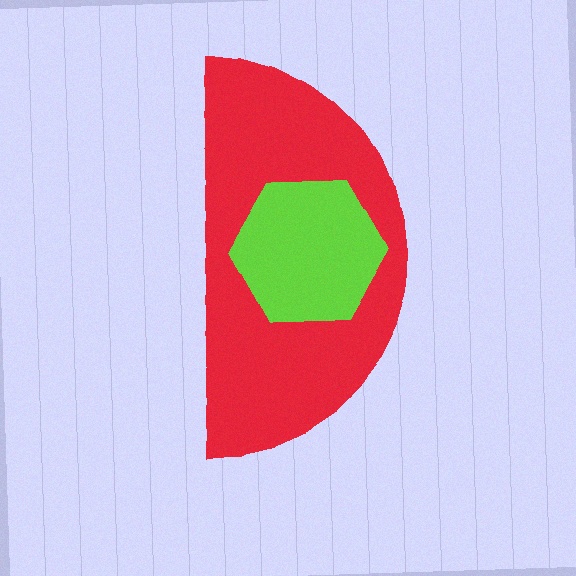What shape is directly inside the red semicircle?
The lime hexagon.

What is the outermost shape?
The red semicircle.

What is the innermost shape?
The lime hexagon.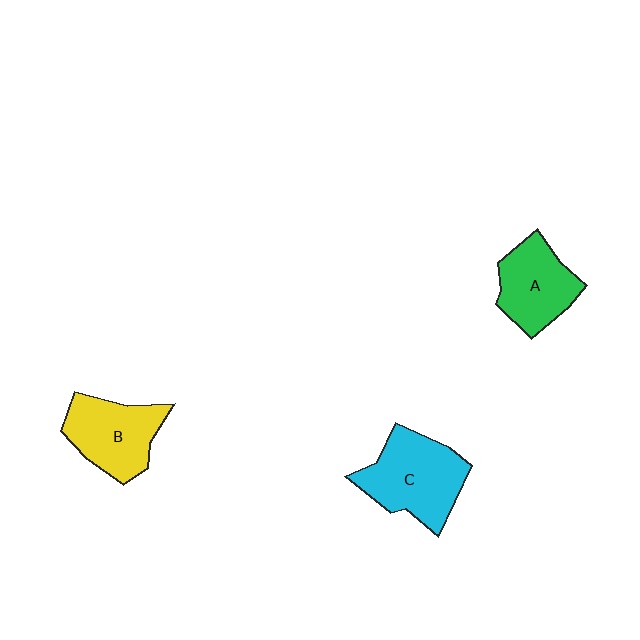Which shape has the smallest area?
Shape A (green).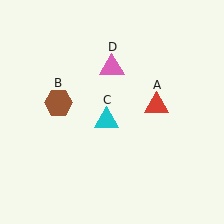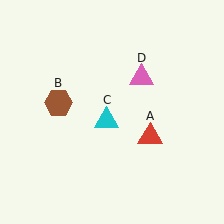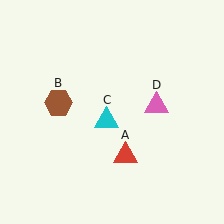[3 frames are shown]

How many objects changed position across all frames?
2 objects changed position: red triangle (object A), pink triangle (object D).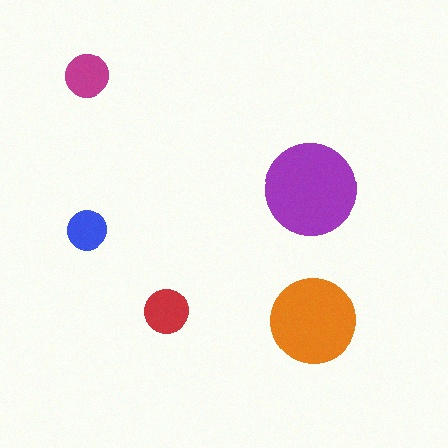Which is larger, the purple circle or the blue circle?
The purple one.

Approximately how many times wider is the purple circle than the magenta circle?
About 2 times wider.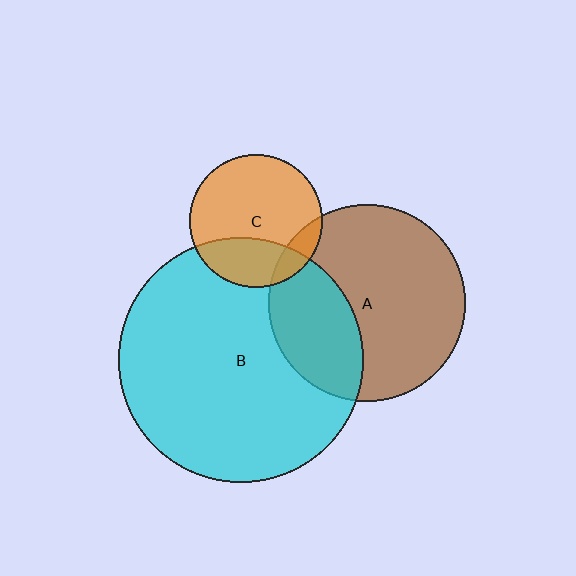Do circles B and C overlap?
Yes.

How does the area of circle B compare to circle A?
Approximately 1.6 times.